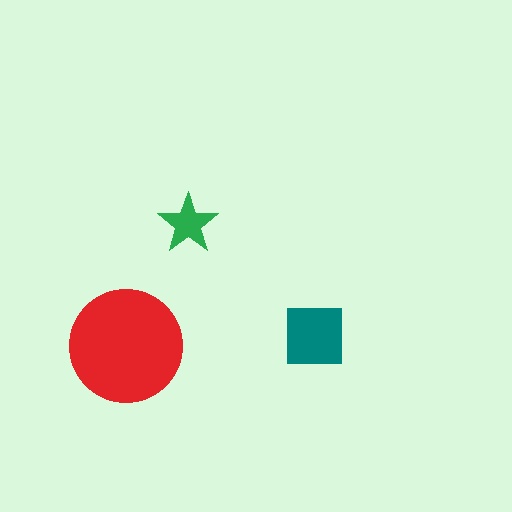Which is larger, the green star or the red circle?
The red circle.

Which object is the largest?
The red circle.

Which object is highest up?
The green star is topmost.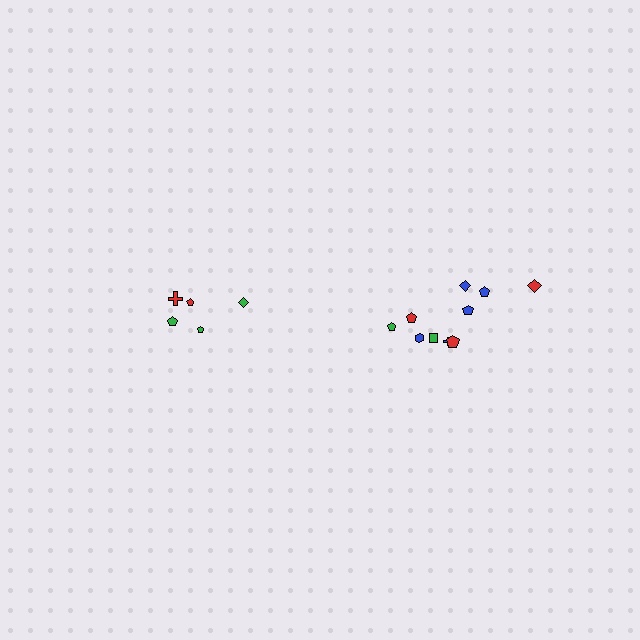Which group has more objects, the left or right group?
The right group.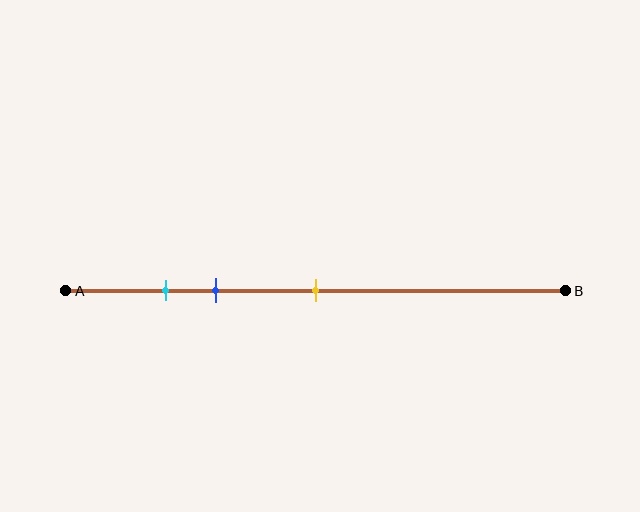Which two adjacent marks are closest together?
The cyan and blue marks are the closest adjacent pair.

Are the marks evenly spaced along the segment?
No, the marks are not evenly spaced.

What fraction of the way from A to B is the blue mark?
The blue mark is approximately 30% (0.3) of the way from A to B.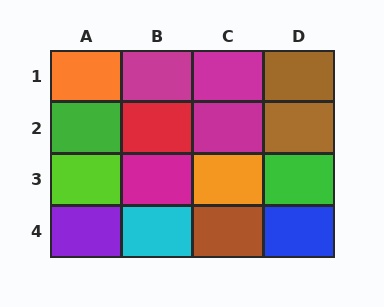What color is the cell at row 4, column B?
Cyan.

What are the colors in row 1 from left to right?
Orange, magenta, magenta, brown.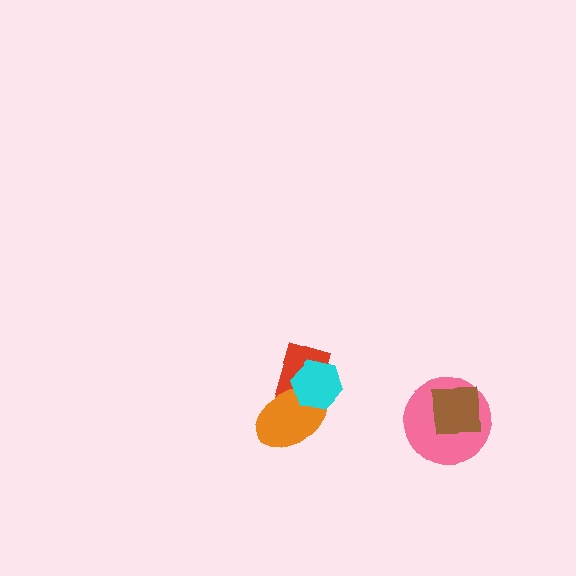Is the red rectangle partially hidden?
Yes, it is partially covered by another shape.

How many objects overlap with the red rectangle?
2 objects overlap with the red rectangle.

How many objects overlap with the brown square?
1 object overlaps with the brown square.